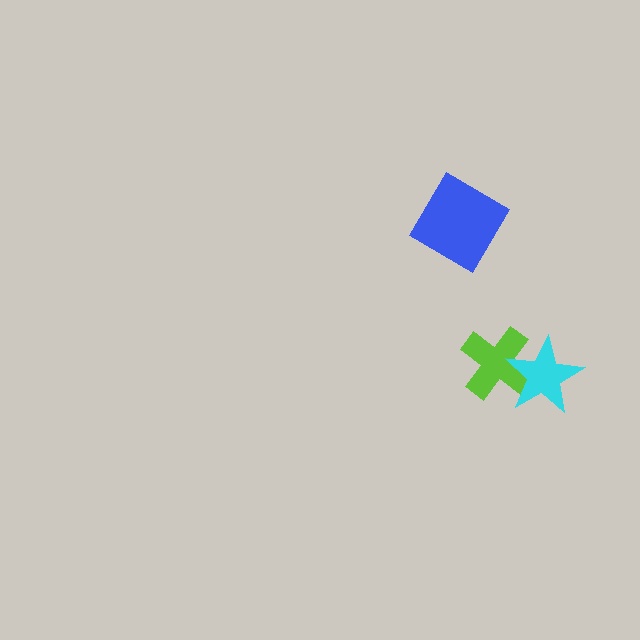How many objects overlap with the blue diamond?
0 objects overlap with the blue diamond.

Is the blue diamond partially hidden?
No, no other shape covers it.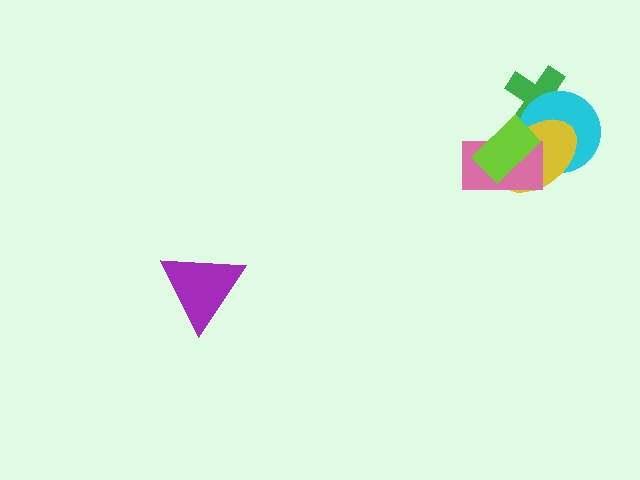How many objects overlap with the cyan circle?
4 objects overlap with the cyan circle.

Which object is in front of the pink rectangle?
The lime rectangle is in front of the pink rectangle.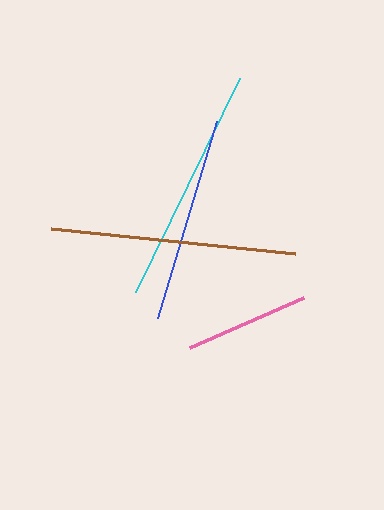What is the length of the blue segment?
The blue segment is approximately 206 pixels long.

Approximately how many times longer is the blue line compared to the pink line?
The blue line is approximately 1.7 times the length of the pink line.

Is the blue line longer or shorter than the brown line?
The brown line is longer than the blue line.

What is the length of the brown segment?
The brown segment is approximately 245 pixels long.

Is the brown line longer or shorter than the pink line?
The brown line is longer than the pink line.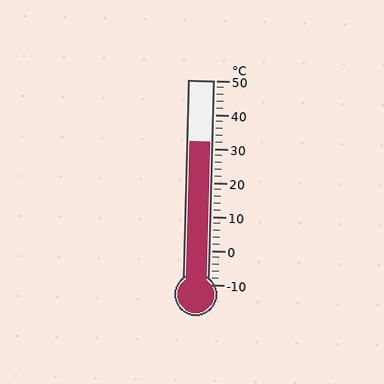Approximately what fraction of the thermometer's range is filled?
The thermometer is filled to approximately 70% of its range.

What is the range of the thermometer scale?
The thermometer scale ranges from -10°C to 50°C.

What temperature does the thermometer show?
The thermometer shows approximately 32°C.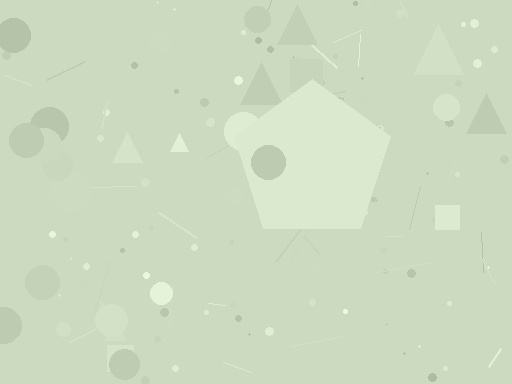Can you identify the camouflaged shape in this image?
The camouflaged shape is a pentagon.